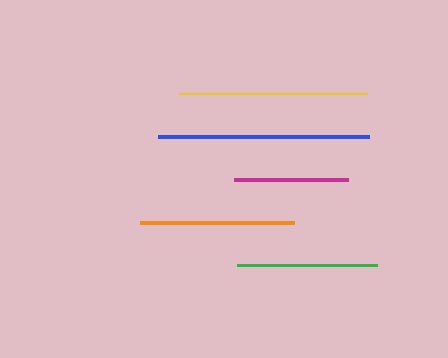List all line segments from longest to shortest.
From longest to shortest: blue, yellow, orange, green, magenta.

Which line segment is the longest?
The blue line is the longest at approximately 211 pixels.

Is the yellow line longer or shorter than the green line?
The yellow line is longer than the green line.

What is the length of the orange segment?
The orange segment is approximately 154 pixels long.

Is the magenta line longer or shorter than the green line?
The green line is longer than the magenta line.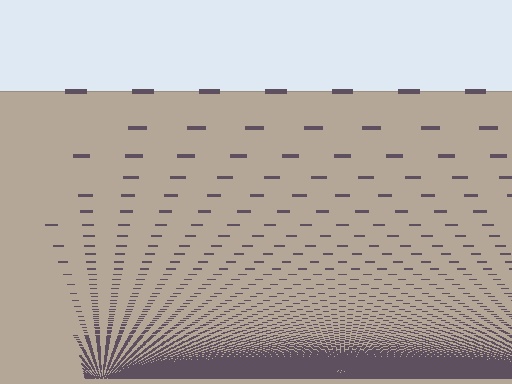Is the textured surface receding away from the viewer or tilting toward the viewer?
The surface appears to tilt toward the viewer. Texture elements get larger and sparser toward the top.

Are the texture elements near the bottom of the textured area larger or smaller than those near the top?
Smaller. The gradient is inverted — elements near the bottom are smaller and denser.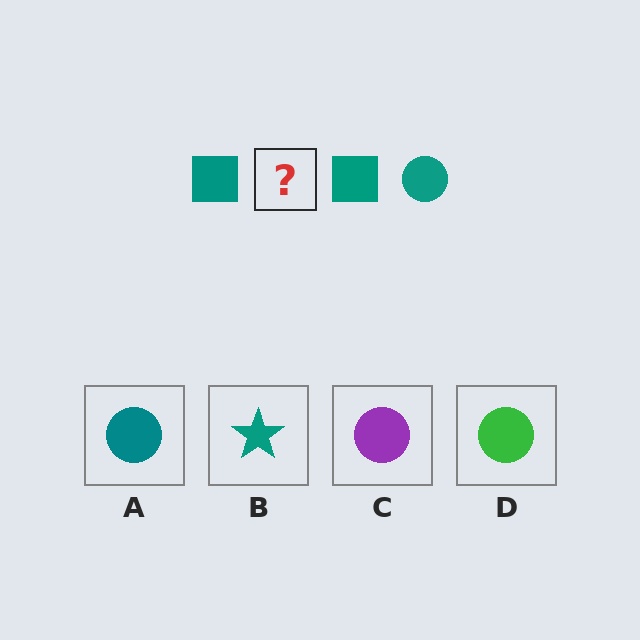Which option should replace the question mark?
Option A.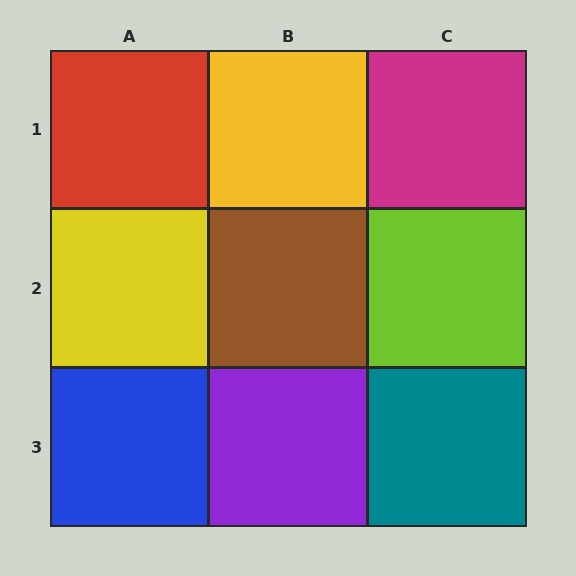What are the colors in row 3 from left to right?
Blue, purple, teal.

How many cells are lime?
1 cell is lime.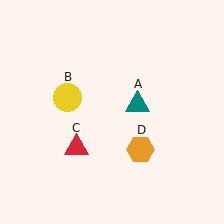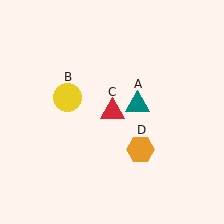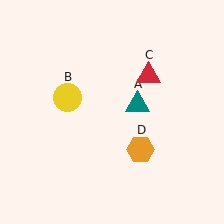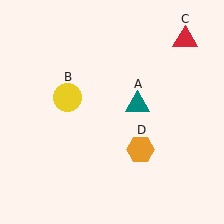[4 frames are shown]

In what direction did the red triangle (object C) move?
The red triangle (object C) moved up and to the right.